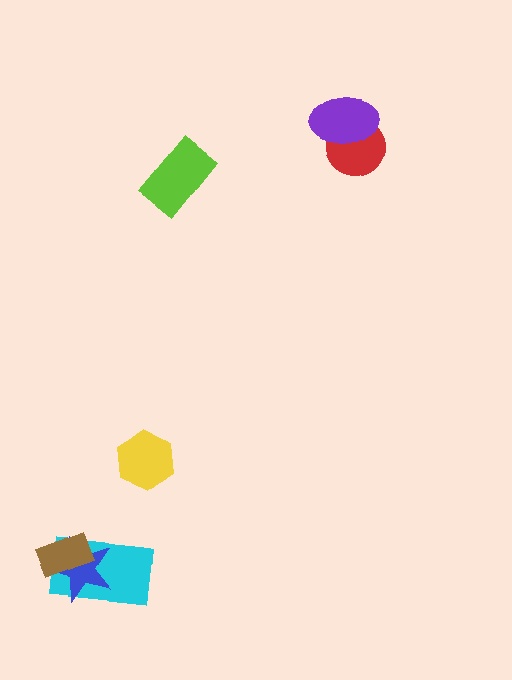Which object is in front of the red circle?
The purple ellipse is in front of the red circle.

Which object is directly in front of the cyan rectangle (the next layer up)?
The blue star is directly in front of the cyan rectangle.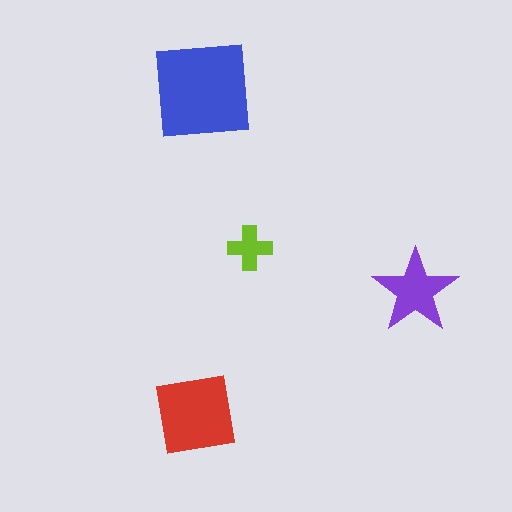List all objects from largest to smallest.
The blue square, the red square, the purple star, the lime cross.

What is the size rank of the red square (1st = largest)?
2nd.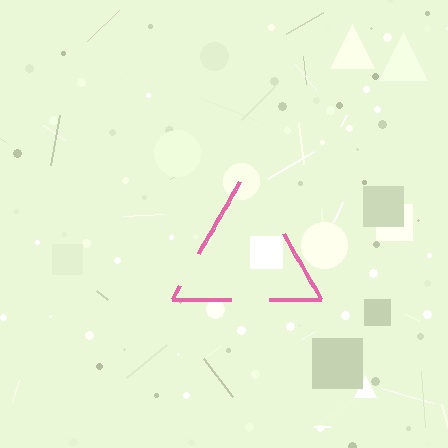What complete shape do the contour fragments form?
The contour fragments form a triangle.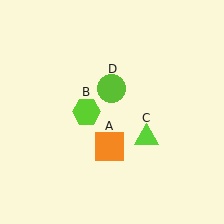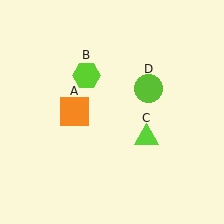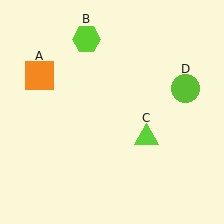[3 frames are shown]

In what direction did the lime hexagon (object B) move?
The lime hexagon (object B) moved up.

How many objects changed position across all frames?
3 objects changed position: orange square (object A), lime hexagon (object B), lime circle (object D).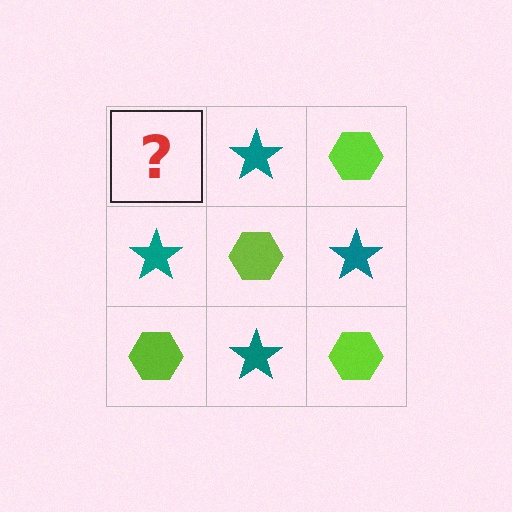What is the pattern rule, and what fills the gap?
The rule is that it alternates lime hexagon and teal star in a checkerboard pattern. The gap should be filled with a lime hexagon.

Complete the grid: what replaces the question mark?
The question mark should be replaced with a lime hexagon.